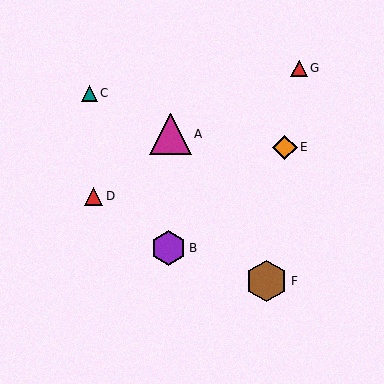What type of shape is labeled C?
Shape C is a teal triangle.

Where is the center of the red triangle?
The center of the red triangle is at (299, 68).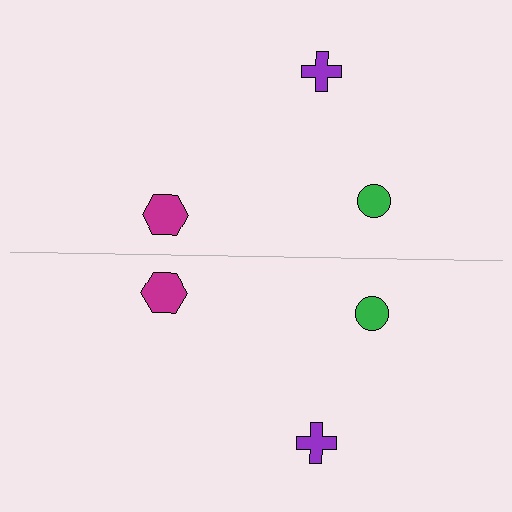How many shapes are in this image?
There are 6 shapes in this image.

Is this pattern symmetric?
Yes, this pattern has bilateral (reflection) symmetry.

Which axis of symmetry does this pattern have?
The pattern has a horizontal axis of symmetry running through the center of the image.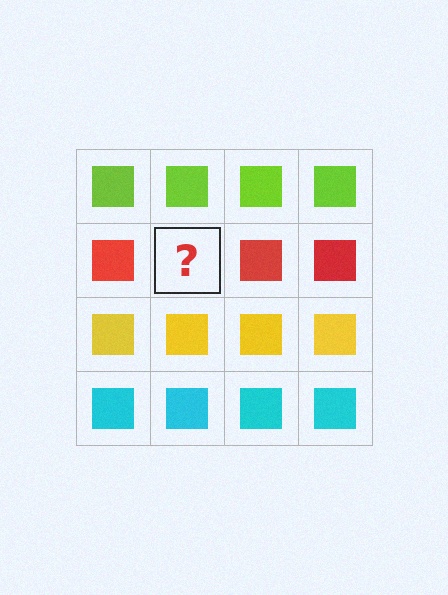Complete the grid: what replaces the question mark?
The question mark should be replaced with a red square.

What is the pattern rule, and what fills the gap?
The rule is that each row has a consistent color. The gap should be filled with a red square.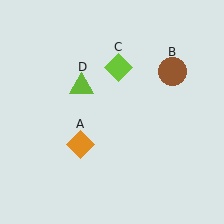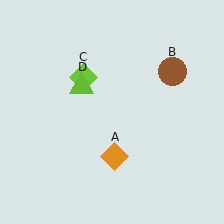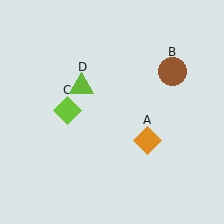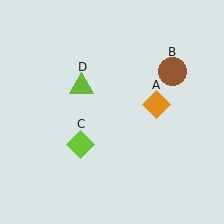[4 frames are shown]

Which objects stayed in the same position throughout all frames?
Brown circle (object B) and lime triangle (object D) remained stationary.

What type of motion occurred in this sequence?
The orange diamond (object A), lime diamond (object C) rotated counterclockwise around the center of the scene.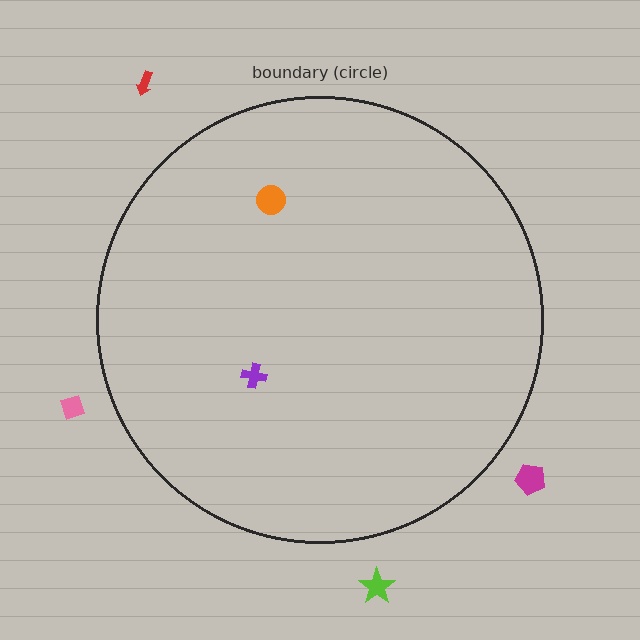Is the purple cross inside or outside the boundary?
Inside.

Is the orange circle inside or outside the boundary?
Inside.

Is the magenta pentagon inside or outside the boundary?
Outside.